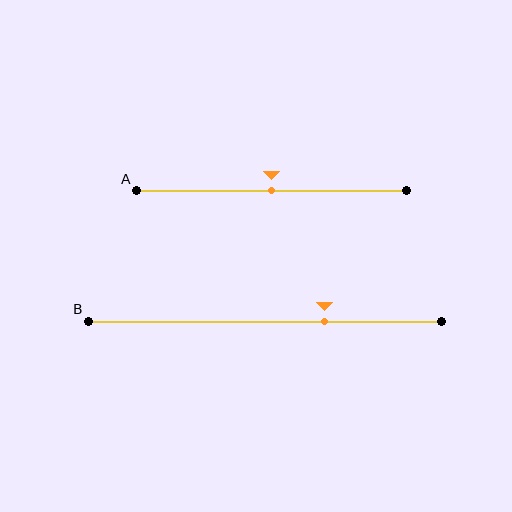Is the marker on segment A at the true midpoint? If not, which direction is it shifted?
Yes, the marker on segment A is at the true midpoint.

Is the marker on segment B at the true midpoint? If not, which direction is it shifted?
No, the marker on segment B is shifted to the right by about 17% of the segment length.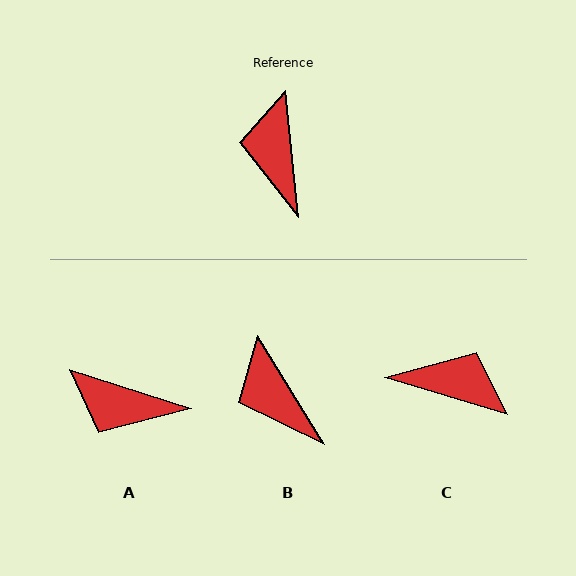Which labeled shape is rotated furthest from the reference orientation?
C, about 113 degrees away.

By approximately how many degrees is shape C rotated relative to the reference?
Approximately 113 degrees clockwise.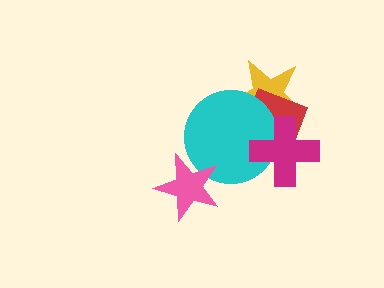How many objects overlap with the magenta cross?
3 objects overlap with the magenta cross.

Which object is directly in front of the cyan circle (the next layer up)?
The magenta cross is directly in front of the cyan circle.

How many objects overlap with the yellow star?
3 objects overlap with the yellow star.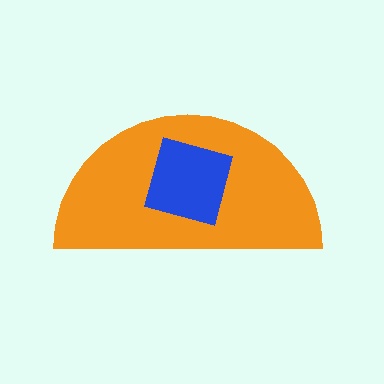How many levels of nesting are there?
2.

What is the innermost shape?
The blue diamond.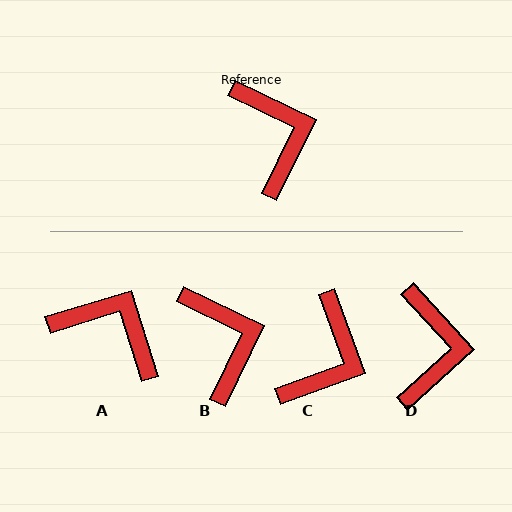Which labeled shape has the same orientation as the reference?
B.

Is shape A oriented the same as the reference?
No, it is off by about 43 degrees.